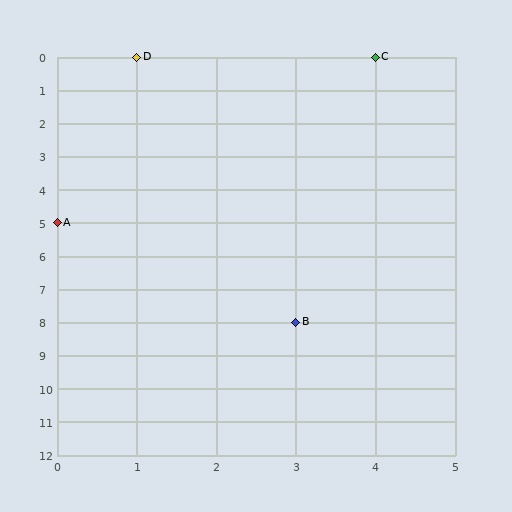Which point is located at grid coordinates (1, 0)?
Point D is at (1, 0).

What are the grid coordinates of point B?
Point B is at grid coordinates (3, 8).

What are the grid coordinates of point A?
Point A is at grid coordinates (0, 5).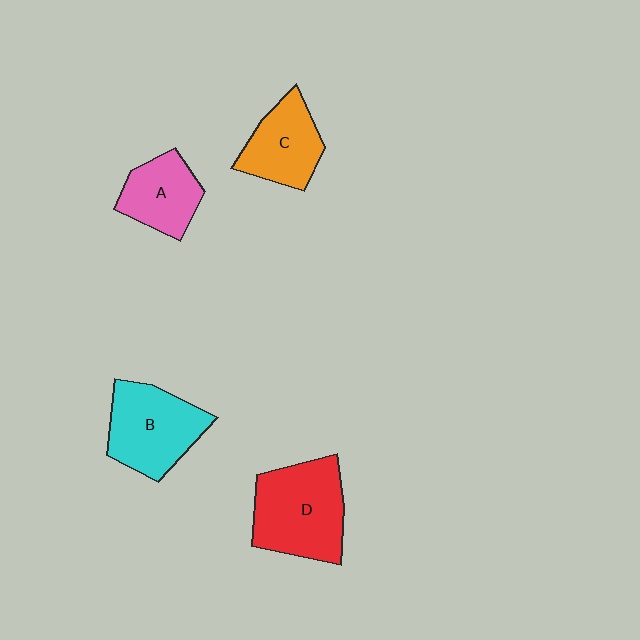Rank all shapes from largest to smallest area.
From largest to smallest: D (red), B (cyan), C (orange), A (pink).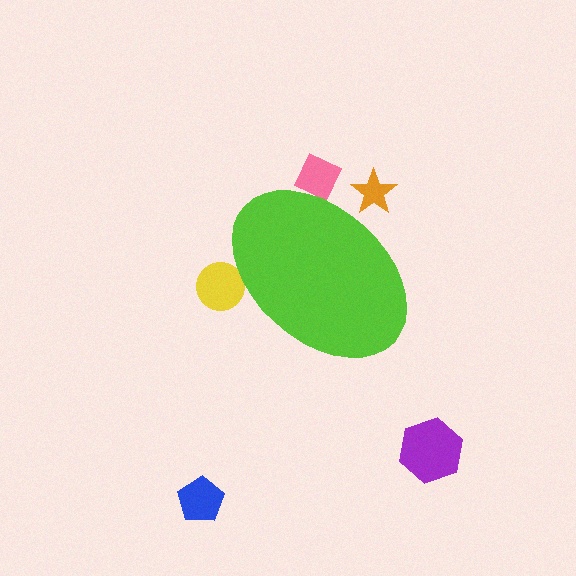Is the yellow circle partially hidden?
Yes, the yellow circle is partially hidden behind the lime ellipse.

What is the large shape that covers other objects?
A lime ellipse.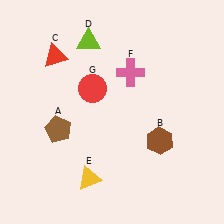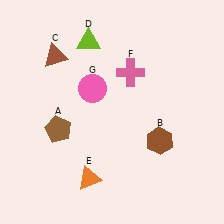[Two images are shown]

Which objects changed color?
C changed from red to brown. E changed from yellow to orange. G changed from red to pink.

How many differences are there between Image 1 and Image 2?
There are 3 differences between the two images.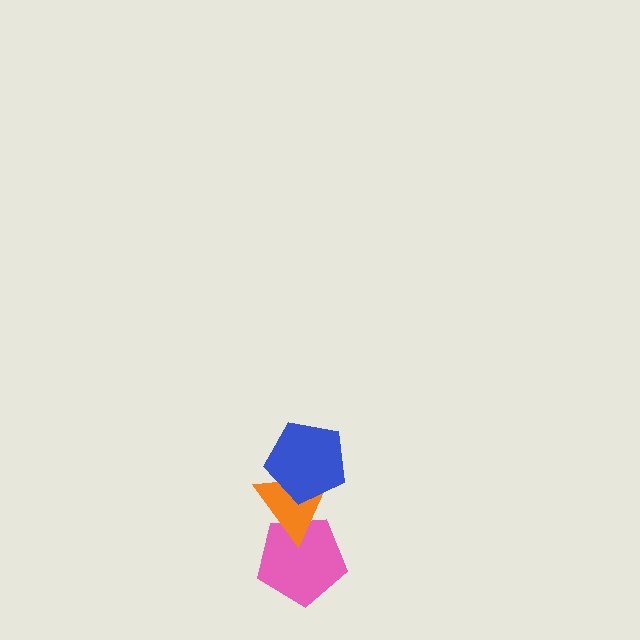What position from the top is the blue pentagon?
The blue pentagon is 1st from the top.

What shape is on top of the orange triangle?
The blue pentagon is on top of the orange triangle.